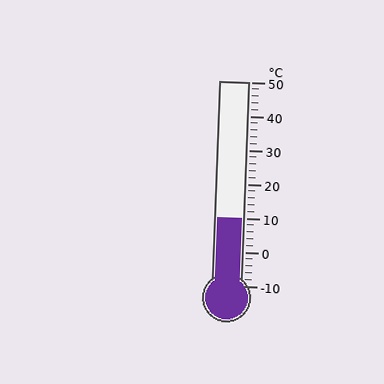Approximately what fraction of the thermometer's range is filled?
The thermometer is filled to approximately 35% of its range.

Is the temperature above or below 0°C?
The temperature is above 0°C.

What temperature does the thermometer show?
The thermometer shows approximately 10°C.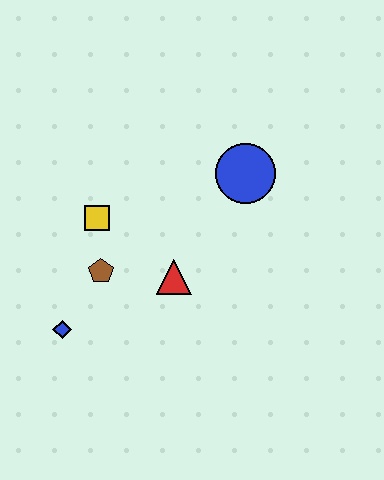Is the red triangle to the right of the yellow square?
Yes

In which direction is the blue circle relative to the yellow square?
The blue circle is to the right of the yellow square.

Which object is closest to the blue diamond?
The brown pentagon is closest to the blue diamond.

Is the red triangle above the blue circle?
No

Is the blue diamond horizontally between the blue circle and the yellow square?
No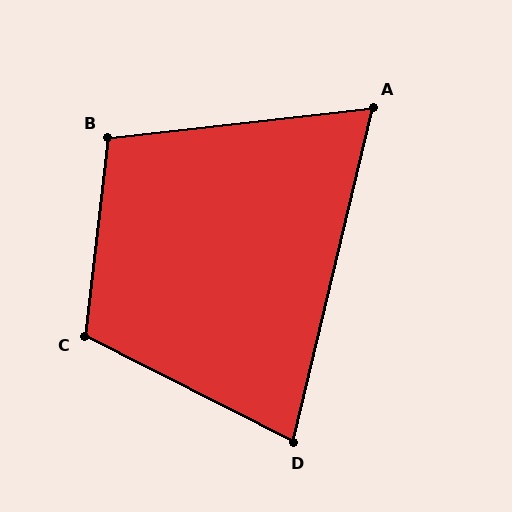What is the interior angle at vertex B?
Approximately 103 degrees (obtuse).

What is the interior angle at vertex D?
Approximately 77 degrees (acute).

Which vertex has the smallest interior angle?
A, at approximately 70 degrees.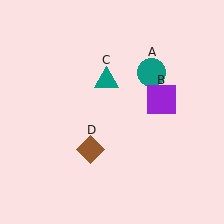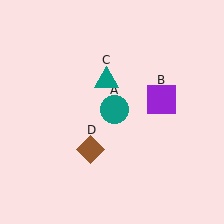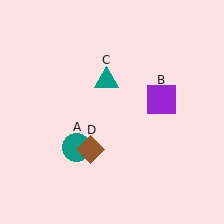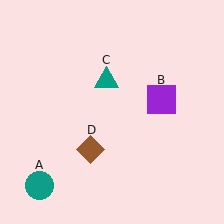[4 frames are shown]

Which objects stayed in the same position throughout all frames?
Purple square (object B) and teal triangle (object C) and brown diamond (object D) remained stationary.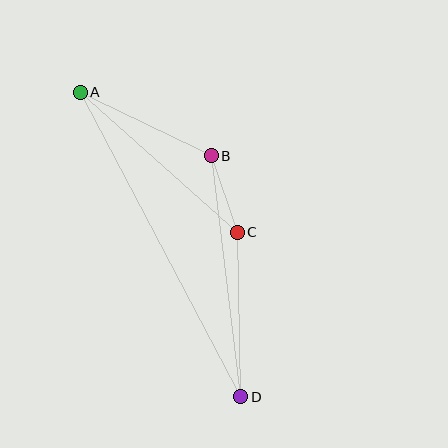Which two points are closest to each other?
Points B and C are closest to each other.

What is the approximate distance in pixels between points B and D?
The distance between B and D is approximately 243 pixels.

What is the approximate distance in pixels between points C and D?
The distance between C and D is approximately 165 pixels.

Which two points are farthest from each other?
Points A and D are farthest from each other.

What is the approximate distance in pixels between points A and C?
The distance between A and C is approximately 210 pixels.